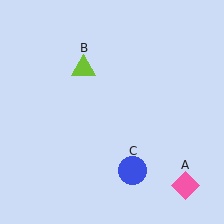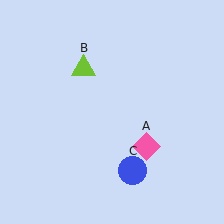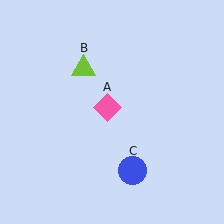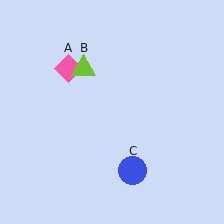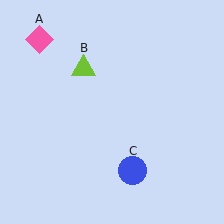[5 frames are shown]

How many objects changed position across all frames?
1 object changed position: pink diamond (object A).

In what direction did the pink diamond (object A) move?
The pink diamond (object A) moved up and to the left.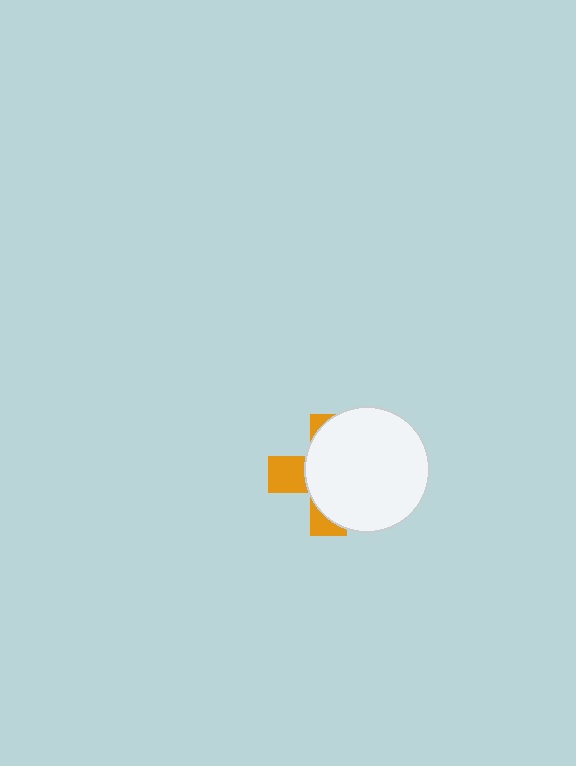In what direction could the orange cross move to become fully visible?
The orange cross could move left. That would shift it out from behind the white circle entirely.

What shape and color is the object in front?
The object in front is a white circle.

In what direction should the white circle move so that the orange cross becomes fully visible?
The white circle should move right. That is the shortest direction to clear the overlap and leave the orange cross fully visible.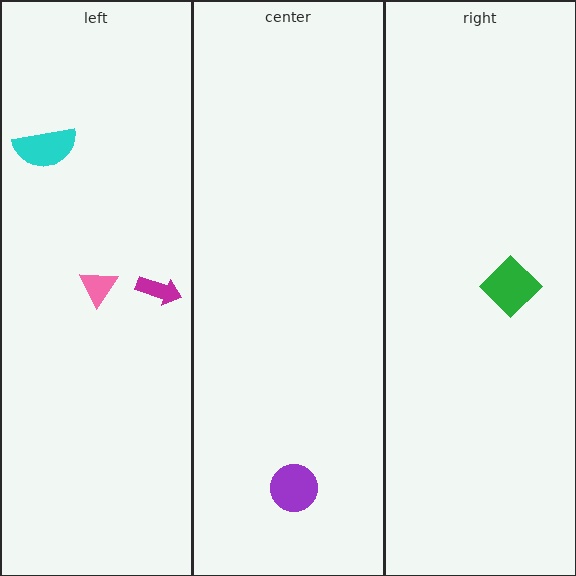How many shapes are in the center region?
1.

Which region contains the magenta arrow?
The left region.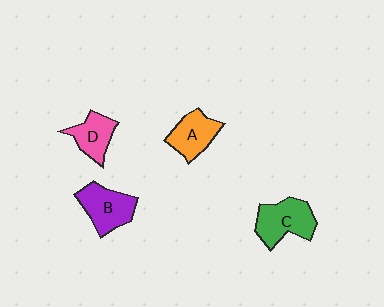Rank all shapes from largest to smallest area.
From largest to smallest: C (green), B (purple), A (orange), D (pink).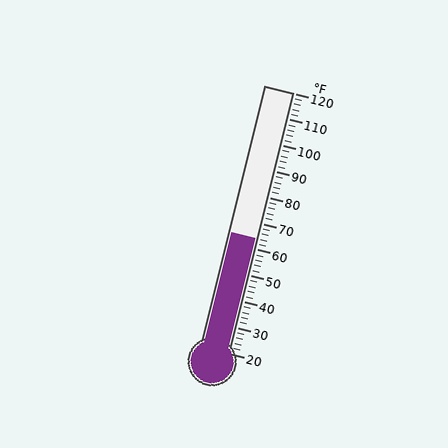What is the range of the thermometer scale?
The thermometer scale ranges from 20°F to 120°F.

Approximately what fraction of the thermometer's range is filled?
The thermometer is filled to approximately 45% of its range.